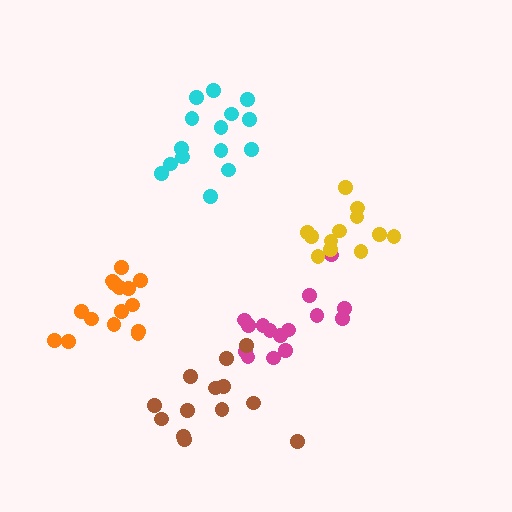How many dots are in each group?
Group 1: 15 dots, Group 2: 15 dots, Group 3: 12 dots, Group 4: 13 dots, Group 5: 15 dots (70 total).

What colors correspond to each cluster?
The clusters are colored: magenta, cyan, yellow, brown, orange.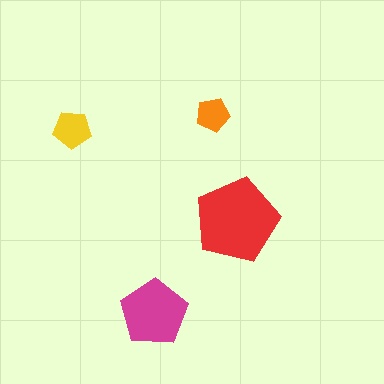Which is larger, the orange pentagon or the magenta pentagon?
The magenta one.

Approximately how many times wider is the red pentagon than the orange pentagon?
About 2.5 times wider.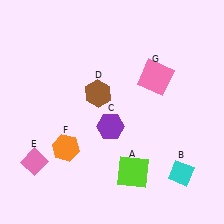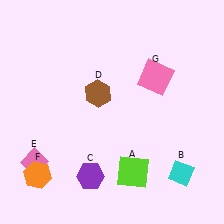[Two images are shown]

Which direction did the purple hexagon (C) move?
The purple hexagon (C) moved down.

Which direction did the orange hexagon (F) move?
The orange hexagon (F) moved left.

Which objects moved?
The objects that moved are: the purple hexagon (C), the orange hexagon (F).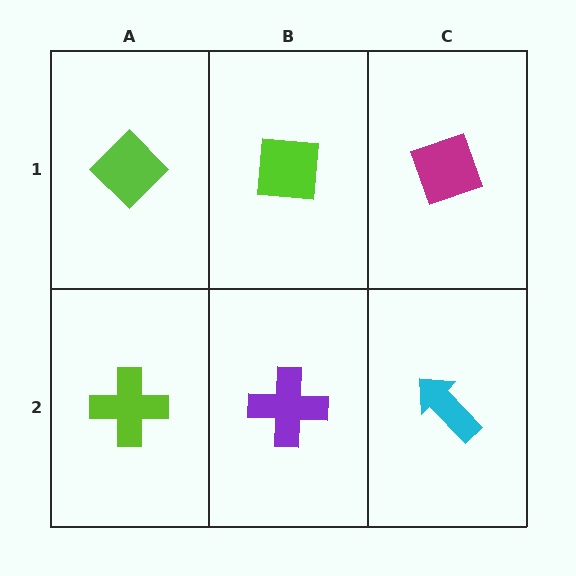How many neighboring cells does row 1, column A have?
2.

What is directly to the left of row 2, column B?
A lime cross.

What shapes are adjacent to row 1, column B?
A purple cross (row 2, column B), a lime diamond (row 1, column A), a magenta diamond (row 1, column C).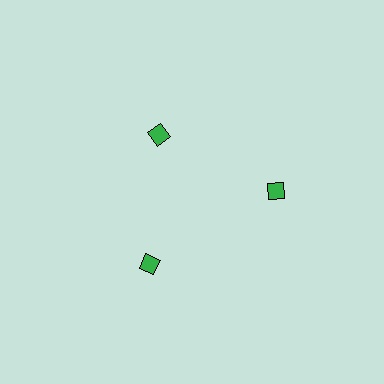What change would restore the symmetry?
The symmetry would be restored by moving it outward, back onto the ring so that all 3 diamonds sit at equal angles and equal distance from the center.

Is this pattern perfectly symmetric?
No. The 3 green diamonds are arranged in a ring, but one element near the 11 o'clock position is pulled inward toward the center, breaking the 3-fold rotational symmetry.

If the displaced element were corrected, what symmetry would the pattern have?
It would have 3-fold rotational symmetry — the pattern would map onto itself every 120 degrees.